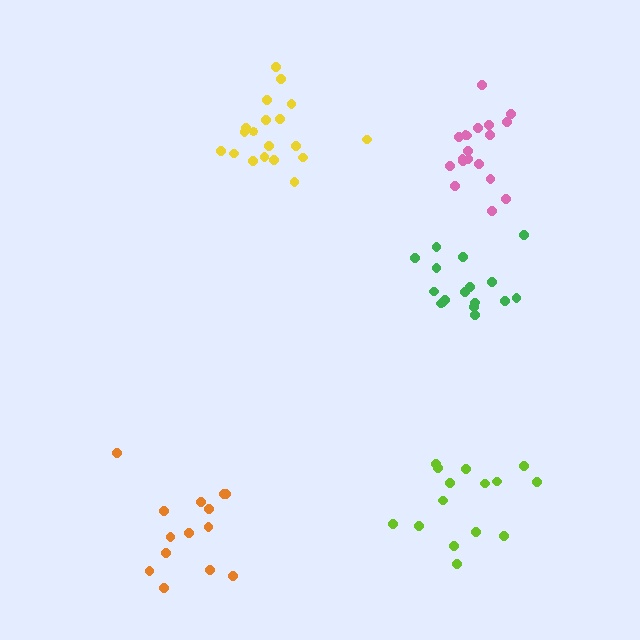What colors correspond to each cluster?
The clusters are colored: lime, green, orange, pink, yellow.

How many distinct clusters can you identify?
There are 5 distinct clusters.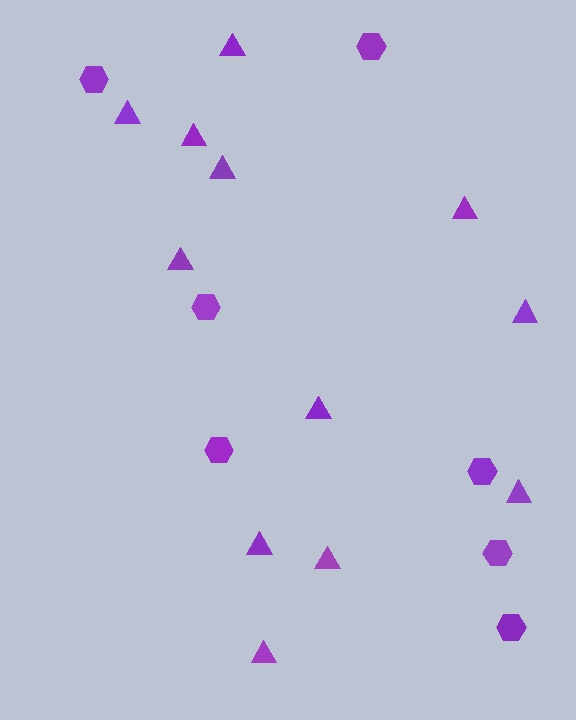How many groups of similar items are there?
There are 2 groups: one group of triangles (12) and one group of hexagons (7).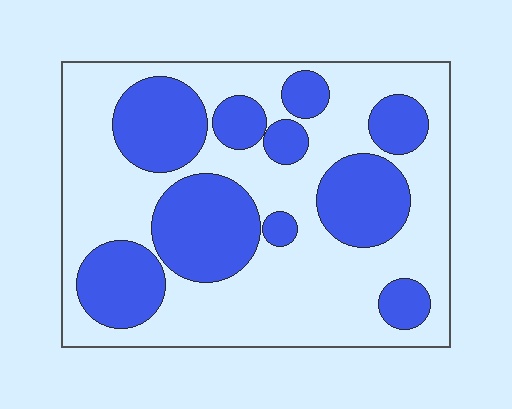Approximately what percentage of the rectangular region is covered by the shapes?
Approximately 40%.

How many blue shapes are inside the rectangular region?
10.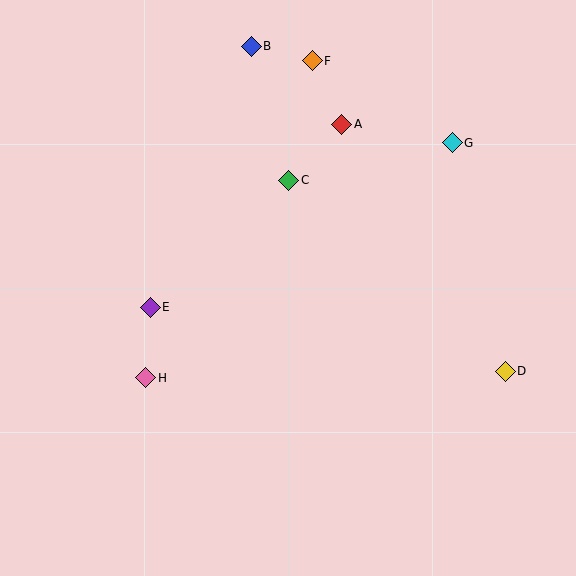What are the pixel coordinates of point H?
Point H is at (146, 378).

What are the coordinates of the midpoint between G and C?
The midpoint between G and C is at (370, 162).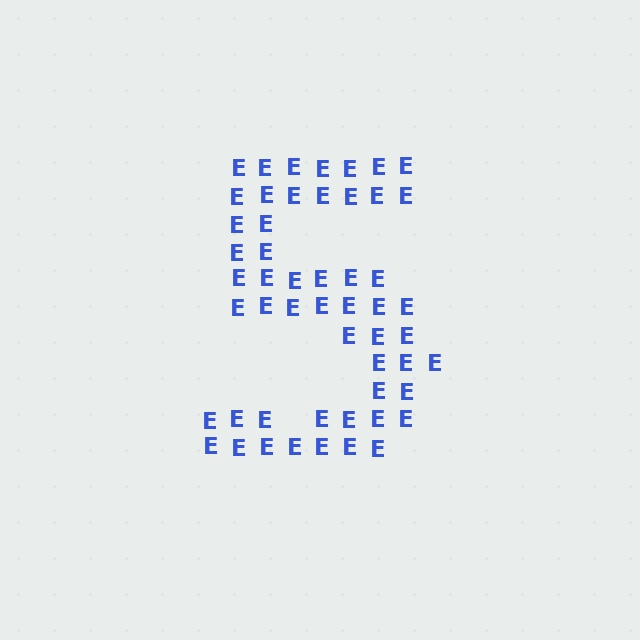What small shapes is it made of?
It is made of small letter E's.